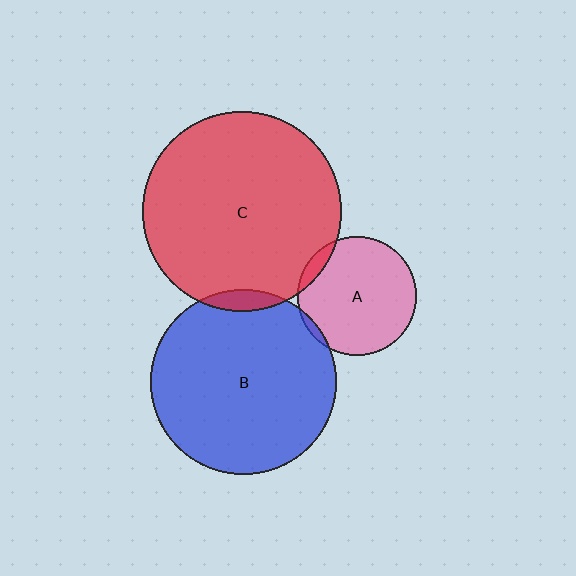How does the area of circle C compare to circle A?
Approximately 2.8 times.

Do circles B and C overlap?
Yes.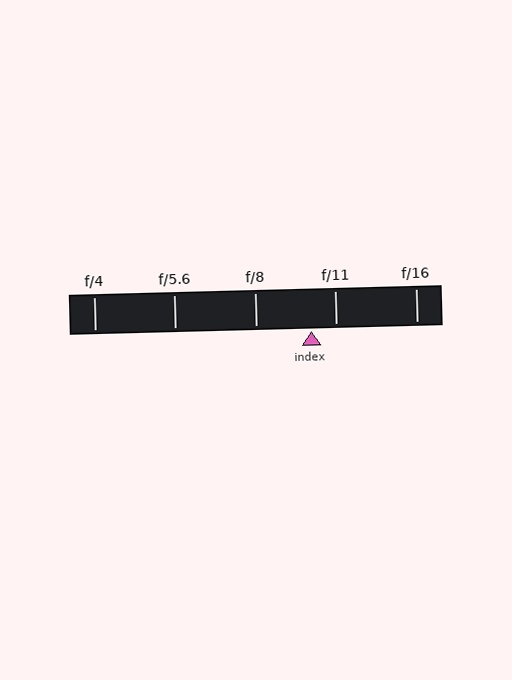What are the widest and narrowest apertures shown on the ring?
The widest aperture shown is f/4 and the narrowest is f/16.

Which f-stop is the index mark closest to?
The index mark is closest to f/11.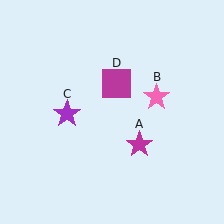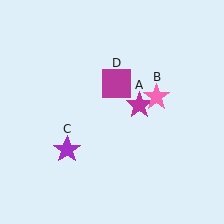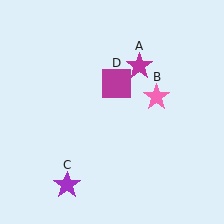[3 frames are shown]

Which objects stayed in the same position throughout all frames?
Pink star (object B) and magenta square (object D) remained stationary.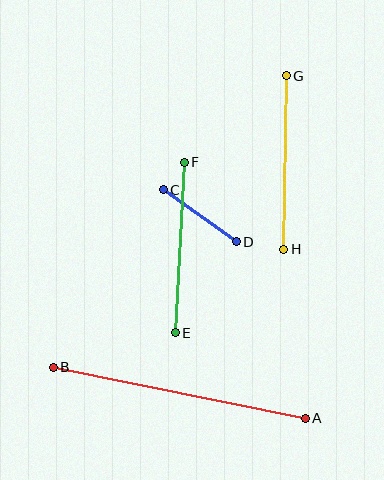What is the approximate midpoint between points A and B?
The midpoint is at approximately (179, 393) pixels.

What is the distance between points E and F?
The distance is approximately 171 pixels.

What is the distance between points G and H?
The distance is approximately 174 pixels.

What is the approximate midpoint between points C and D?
The midpoint is at approximately (200, 216) pixels.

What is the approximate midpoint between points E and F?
The midpoint is at approximately (180, 248) pixels.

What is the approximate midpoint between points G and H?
The midpoint is at approximately (285, 162) pixels.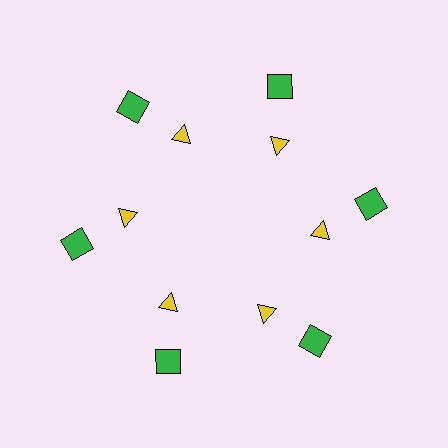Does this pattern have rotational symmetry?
Yes, this pattern has 6-fold rotational symmetry. It looks the same after rotating 60 degrees around the center.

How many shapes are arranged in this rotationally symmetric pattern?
There are 12 shapes, arranged in 6 groups of 2.